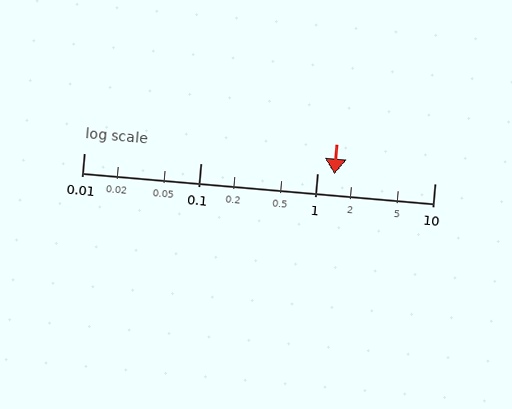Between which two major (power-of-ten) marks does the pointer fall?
The pointer is between 1 and 10.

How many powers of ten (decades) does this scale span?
The scale spans 3 decades, from 0.01 to 10.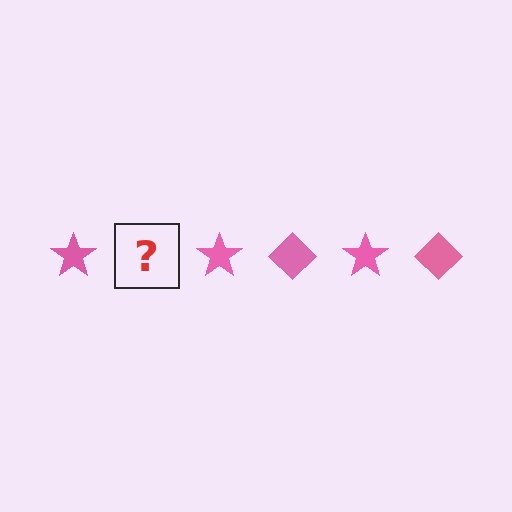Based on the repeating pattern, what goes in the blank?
The blank should be a pink diamond.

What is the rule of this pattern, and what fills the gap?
The rule is that the pattern cycles through star, diamond shapes in pink. The gap should be filled with a pink diamond.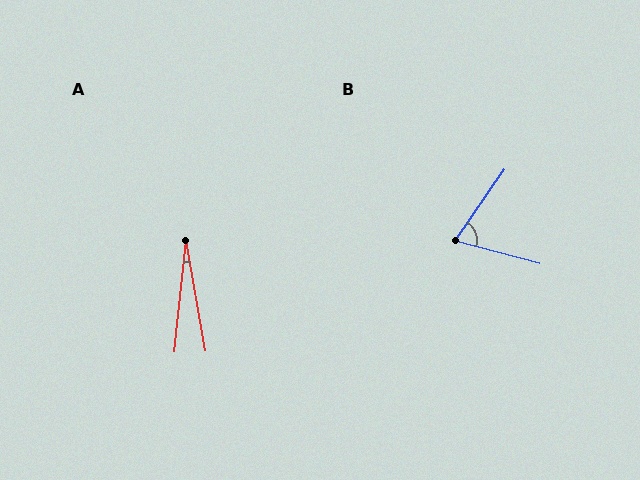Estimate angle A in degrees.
Approximately 16 degrees.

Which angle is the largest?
B, at approximately 70 degrees.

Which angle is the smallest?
A, at approximately 16 degrees.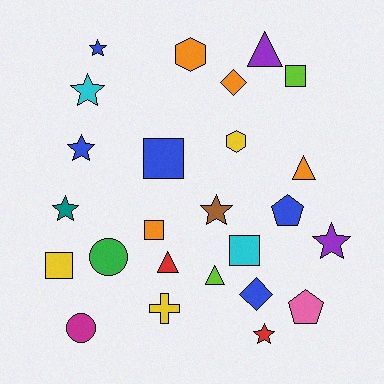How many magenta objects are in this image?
There is 1 magenta object.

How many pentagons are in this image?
There are 2 pentagons.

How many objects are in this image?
There are 25 objects.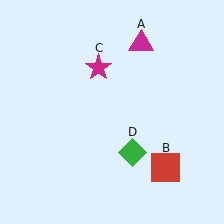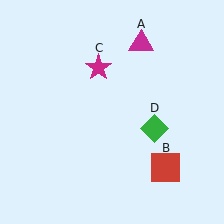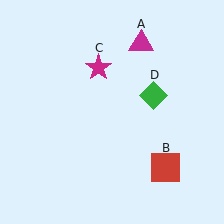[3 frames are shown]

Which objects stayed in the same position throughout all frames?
Magenta triangle (object A) and red square (object B) and magenta star (object C) remained stationary.